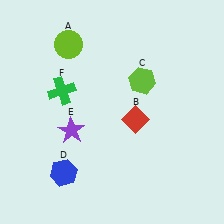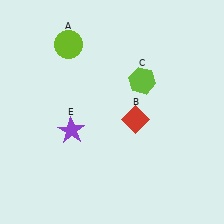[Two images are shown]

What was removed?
The blue hexagon (D), the green cross (F) were removed in Image 2.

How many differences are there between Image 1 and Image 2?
There are 2 differences between the two images.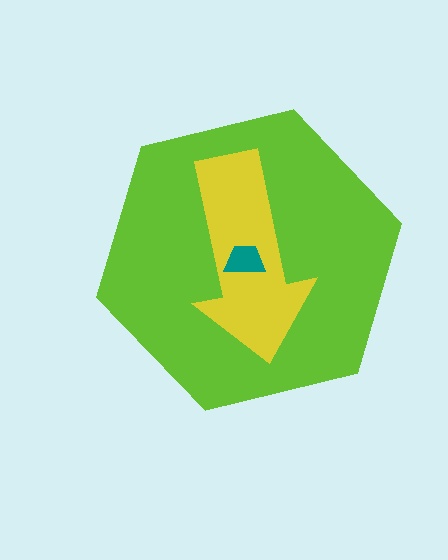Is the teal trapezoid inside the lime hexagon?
Yes.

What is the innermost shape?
The teal trapezoid.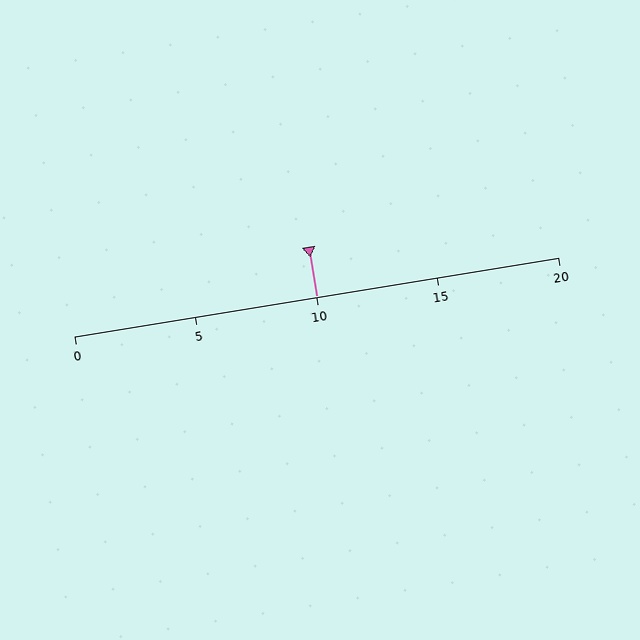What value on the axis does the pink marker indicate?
The marker indicates approximately 10.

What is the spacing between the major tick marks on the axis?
The major ticks are spaced 5 apart.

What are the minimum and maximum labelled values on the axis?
The axis runs from 0 to 20.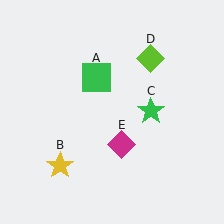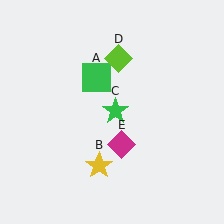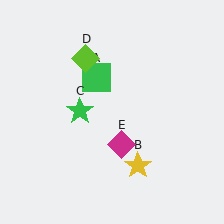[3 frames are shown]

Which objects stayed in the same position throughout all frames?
Green square (object A) and magenta diamond (object E) remained stationary.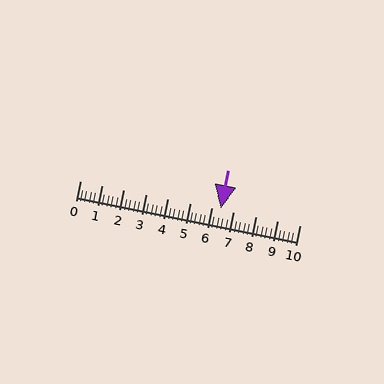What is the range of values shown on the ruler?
The ruler shows values from 0 to 10.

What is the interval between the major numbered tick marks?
The major tick marks are spaced 1 units apart.